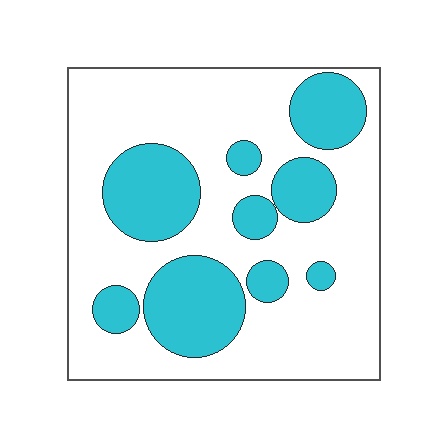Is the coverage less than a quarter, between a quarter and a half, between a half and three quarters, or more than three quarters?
Between a quarter and a half.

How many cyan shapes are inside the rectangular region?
9.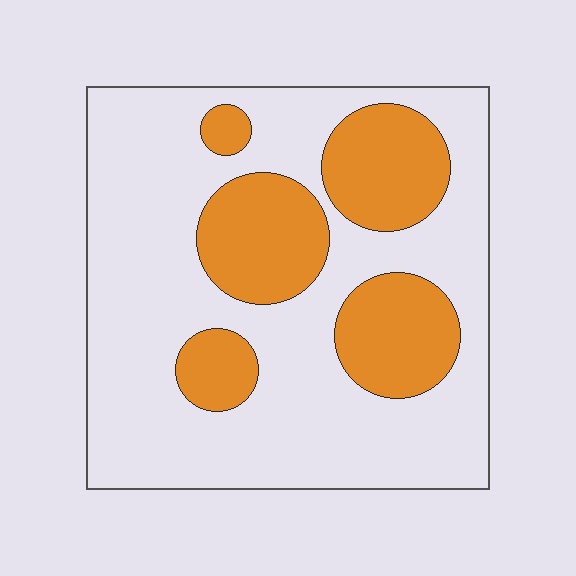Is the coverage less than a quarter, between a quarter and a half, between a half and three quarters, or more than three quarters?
Between a quarter and a half.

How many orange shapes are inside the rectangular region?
5.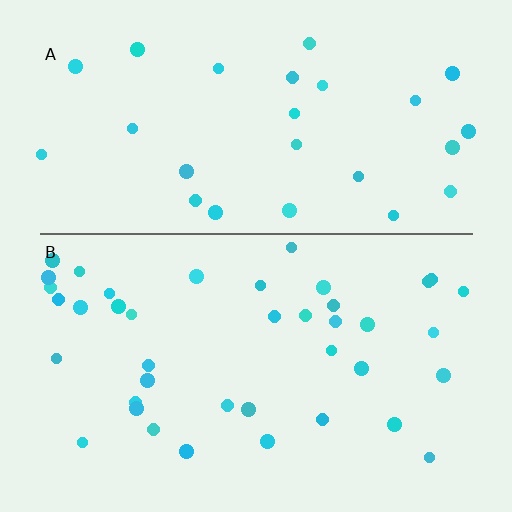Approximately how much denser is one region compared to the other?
Approximately 1.5× — region B over region A.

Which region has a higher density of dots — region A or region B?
B (the bottom).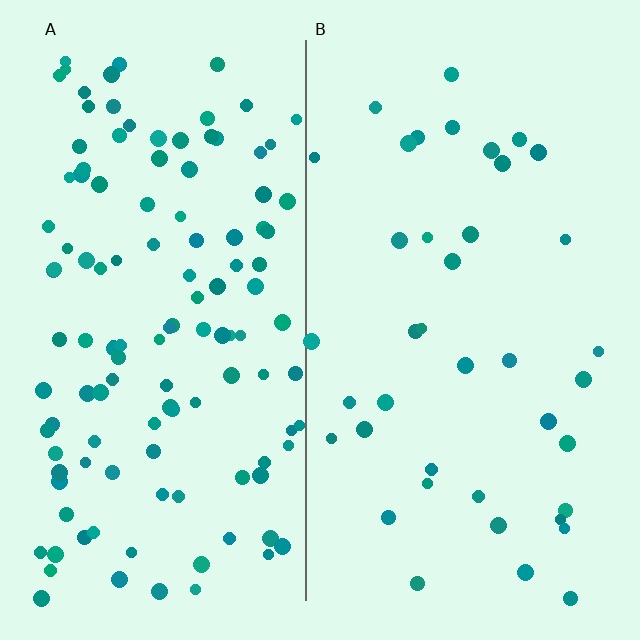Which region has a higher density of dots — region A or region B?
A (the left).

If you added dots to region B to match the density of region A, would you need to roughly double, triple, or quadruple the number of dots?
Approximately triple.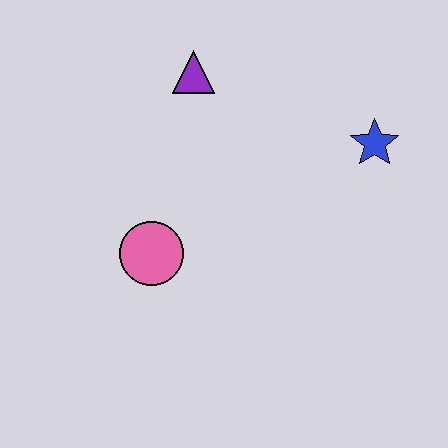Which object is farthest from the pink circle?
The blue star is farthest from the pink circle.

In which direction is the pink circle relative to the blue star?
The pink circle is to the left of the blue star.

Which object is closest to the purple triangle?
The pink circle is closest to the purple triangle.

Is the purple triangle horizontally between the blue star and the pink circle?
Yes